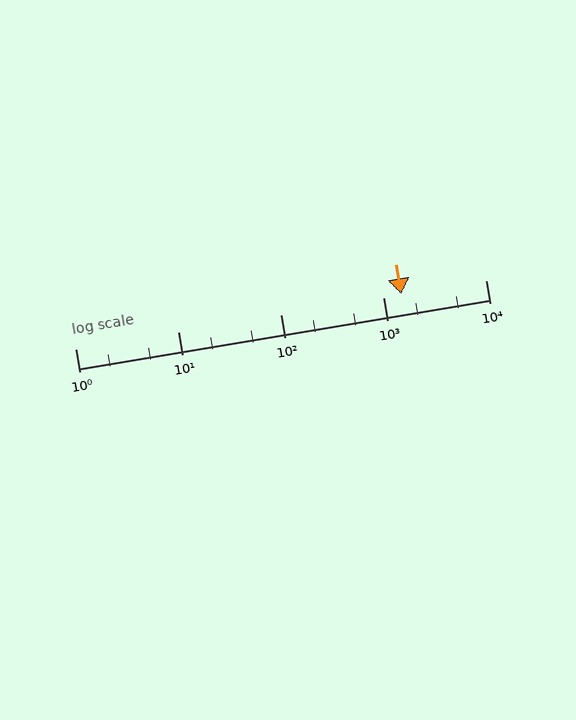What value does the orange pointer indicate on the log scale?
The pointer indicates approximately 1500.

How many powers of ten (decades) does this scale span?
The scale spans 4 decades, from 1 to 10000.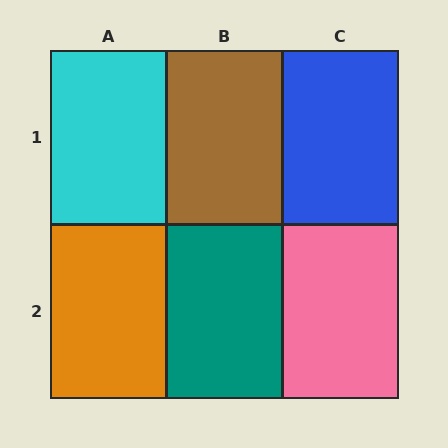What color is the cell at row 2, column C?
Pink.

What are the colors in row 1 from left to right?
Cyan, brown, blue.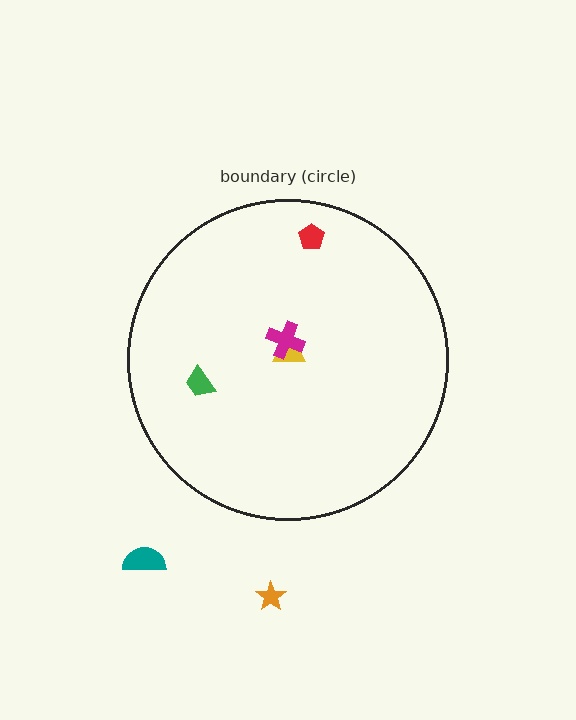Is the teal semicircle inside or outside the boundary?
Outside.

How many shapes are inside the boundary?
4 inside, 2 outside.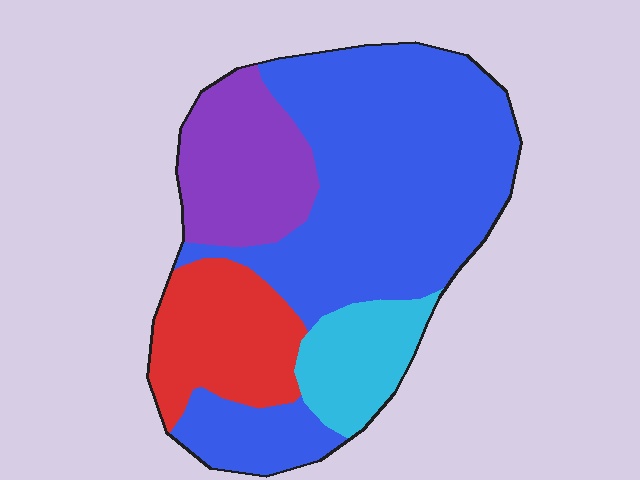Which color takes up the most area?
Blue, at roughly 55%.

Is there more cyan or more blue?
Blue.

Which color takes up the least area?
Cyan, at roughly 10%.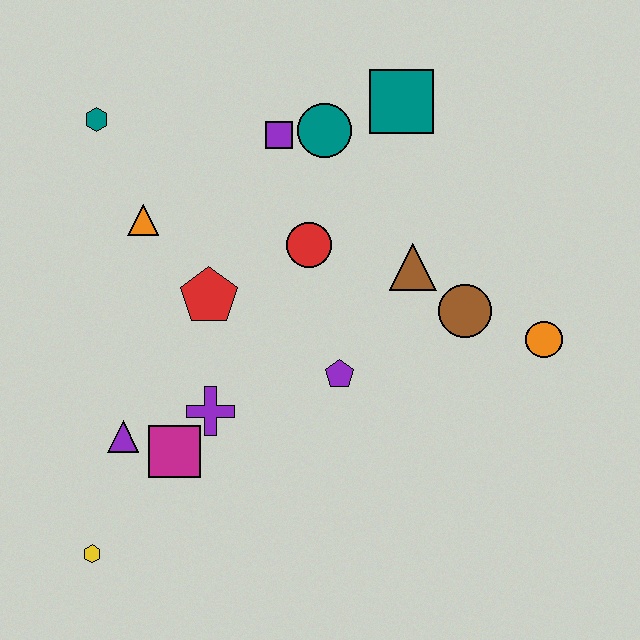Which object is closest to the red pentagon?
The orange triangle is closest to the red pentagon.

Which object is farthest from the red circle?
The yellow hexagon is farthest from the red circle.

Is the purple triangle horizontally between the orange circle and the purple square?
No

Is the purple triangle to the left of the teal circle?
Yes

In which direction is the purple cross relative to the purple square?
The purple cross is below the purple square.